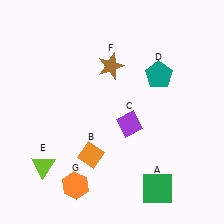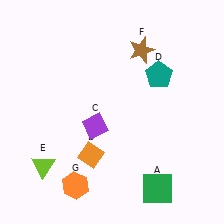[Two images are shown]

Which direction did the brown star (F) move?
The brown star (F) moved right.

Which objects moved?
The objects that moved are: the purple diamond (C), the brown star (F).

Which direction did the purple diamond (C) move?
The purple diamond (C) moved left.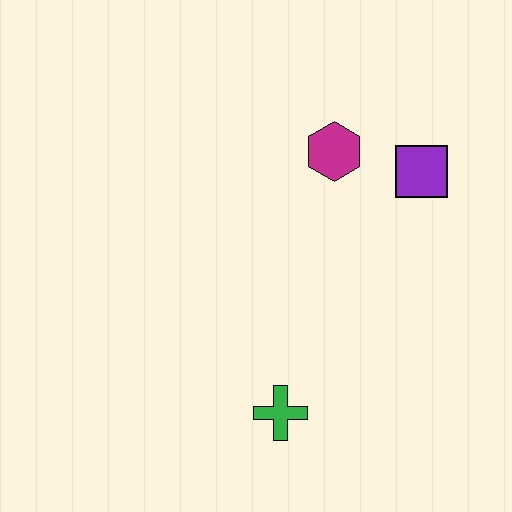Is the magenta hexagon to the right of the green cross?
Yes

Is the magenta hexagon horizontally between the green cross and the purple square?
Yes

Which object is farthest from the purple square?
The green cross is farthest from the purple square.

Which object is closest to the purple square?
The magenta hexagon is closest to the purple square.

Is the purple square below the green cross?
No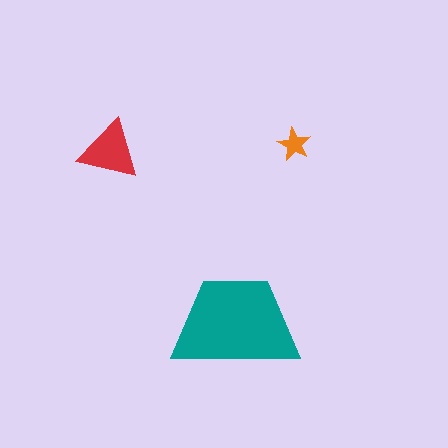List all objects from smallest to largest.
The orange star, the red triangle, the teal trapezoid.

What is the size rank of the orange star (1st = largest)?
3rd.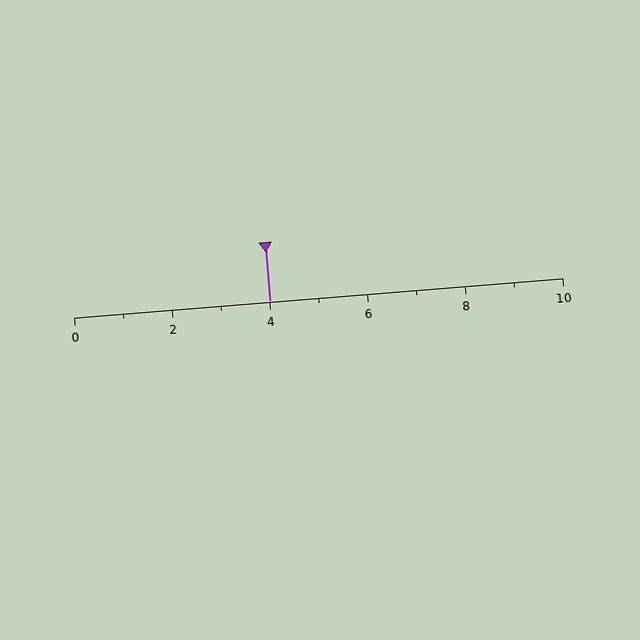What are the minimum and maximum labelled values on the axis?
The axis runs from 0 to 10.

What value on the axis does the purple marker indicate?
The marker indicates approximately 4.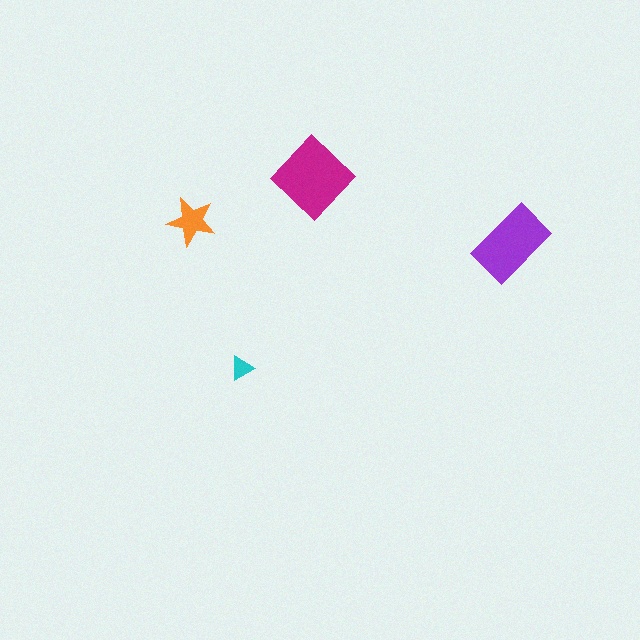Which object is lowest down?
The cyan triangle is bottommost.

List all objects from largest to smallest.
The magenta diamond, the purple rectangle, the orange star, the cyan triangle.